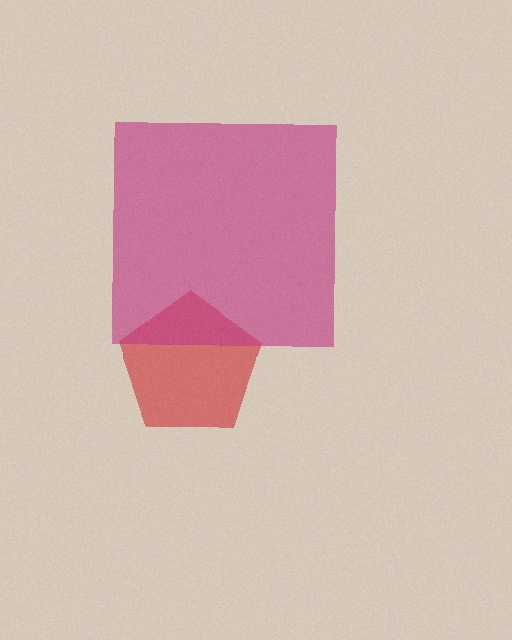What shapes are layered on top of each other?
The layered shapes are: a red pentagon, a magenta square.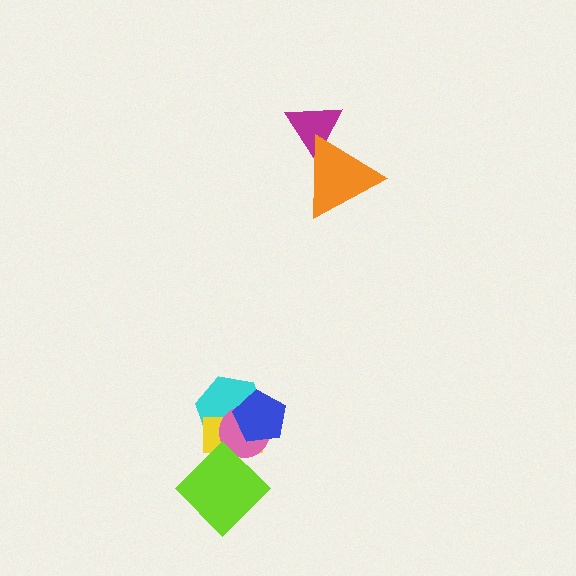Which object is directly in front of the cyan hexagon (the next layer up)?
The yellow rectangle is directly in front of the cyan hexagon.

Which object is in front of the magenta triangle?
The orange triangle is in front of the magenta triangle.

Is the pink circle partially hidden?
Yes, it is partially covered by another shape.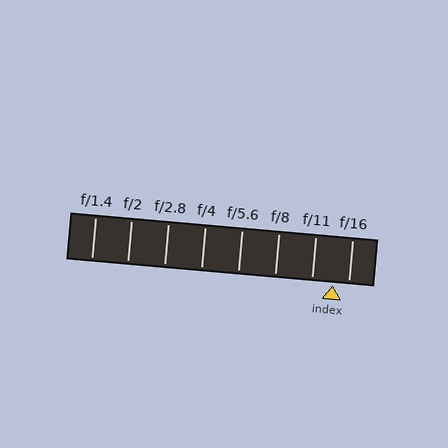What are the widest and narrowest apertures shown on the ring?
The widest aperture shown is f/1.4 and the narrowest is f/16.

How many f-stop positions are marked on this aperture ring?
There are 8 f-stop positions marked.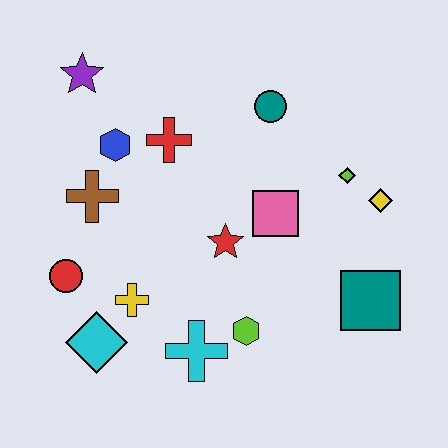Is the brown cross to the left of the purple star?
No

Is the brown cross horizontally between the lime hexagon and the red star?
No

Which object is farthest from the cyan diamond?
The yellow diamond is farthest from the cyan diamond.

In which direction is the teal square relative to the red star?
The teal square is to the right of the red star.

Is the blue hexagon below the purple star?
Yes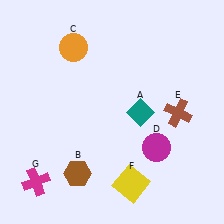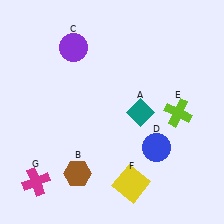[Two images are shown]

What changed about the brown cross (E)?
In Image 1, E is brown. In Image 2, it changed to lime.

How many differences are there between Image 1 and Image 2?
There are 3 differences between the two images.